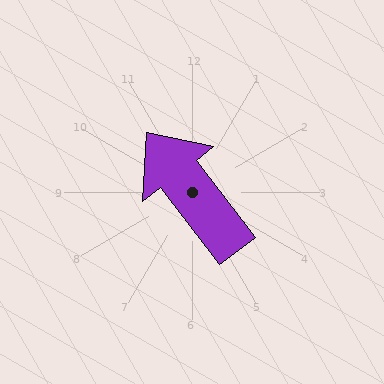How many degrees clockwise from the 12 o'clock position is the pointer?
Approximately 322 degrees.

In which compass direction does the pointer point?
Northwest.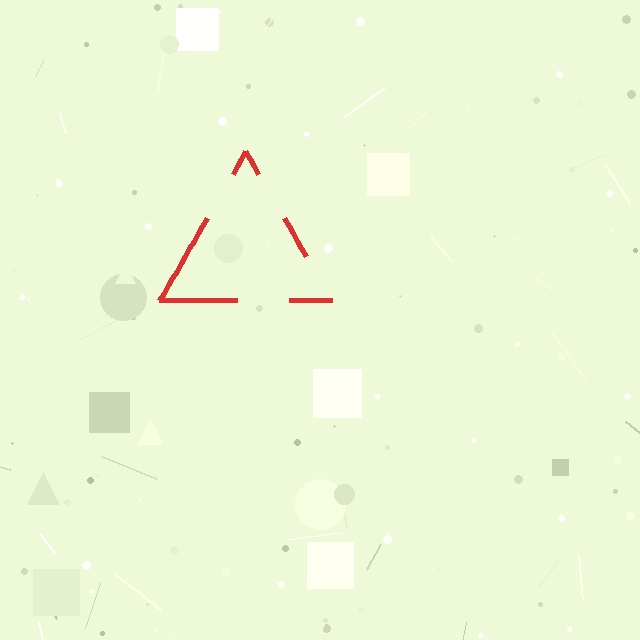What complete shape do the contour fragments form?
The contour fragments form a triangle.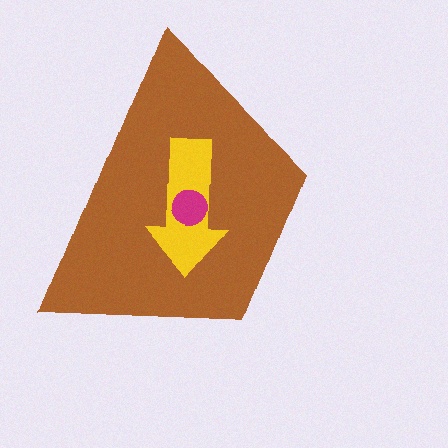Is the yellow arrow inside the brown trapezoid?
Yes.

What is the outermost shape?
The brown trapezoid.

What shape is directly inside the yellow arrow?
The magenta circle.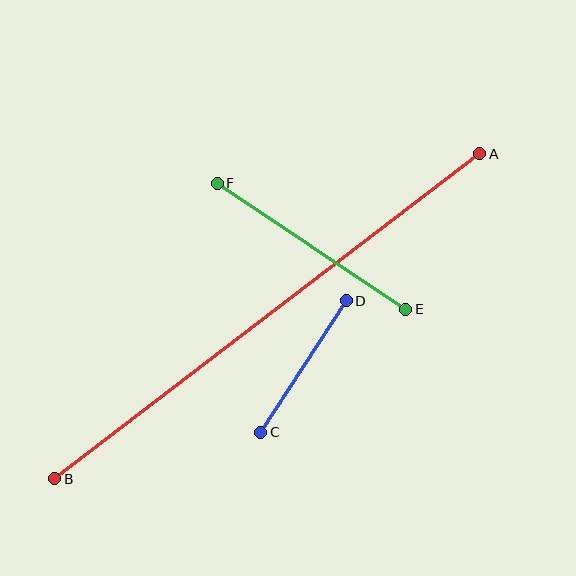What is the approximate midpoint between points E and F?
The midpoint is at approximately (312, 246) pixels.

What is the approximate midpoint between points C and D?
The midpoint is at approximately (304, 366) pixels.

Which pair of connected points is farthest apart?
Points A and B are farthest apart.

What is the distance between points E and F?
The distance is approximately 227 pixels.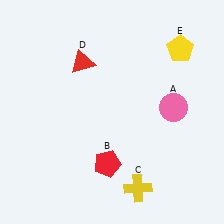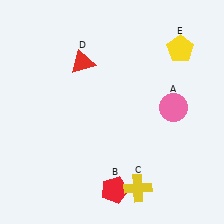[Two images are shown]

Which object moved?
The red pentagon (B) moved down.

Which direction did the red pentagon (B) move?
The red pentagon (B) moved down.